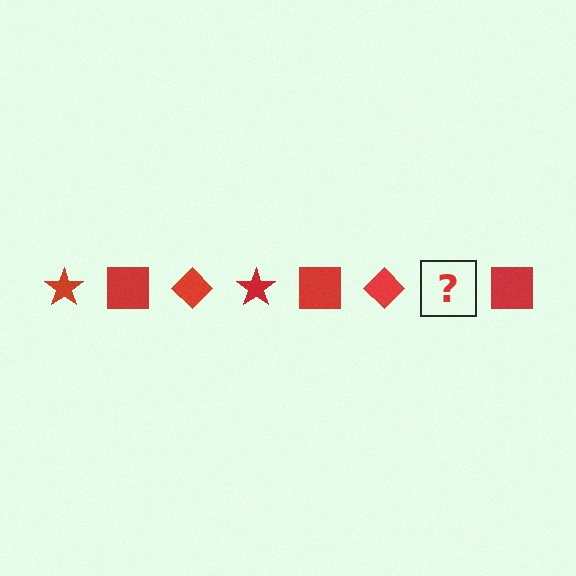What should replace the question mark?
The question mark should be replaced with a red star.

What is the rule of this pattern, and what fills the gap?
The rule is that the pattern cycles through star, square, diamond shapes in red. The gap should be filled with a red star.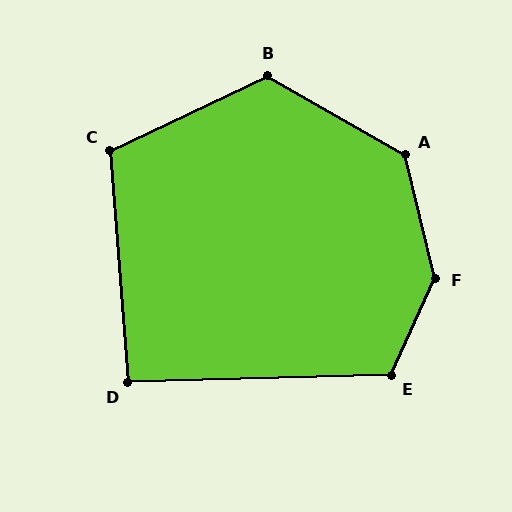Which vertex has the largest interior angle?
F, at approximately 142 degrees.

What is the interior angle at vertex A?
Approximately 133 degrees (obtuse).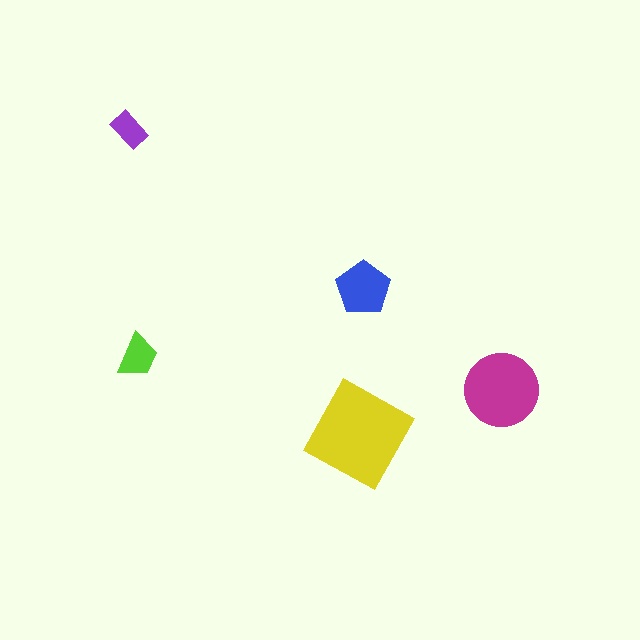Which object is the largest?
The yellow diamond.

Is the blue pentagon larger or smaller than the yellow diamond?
Smaller.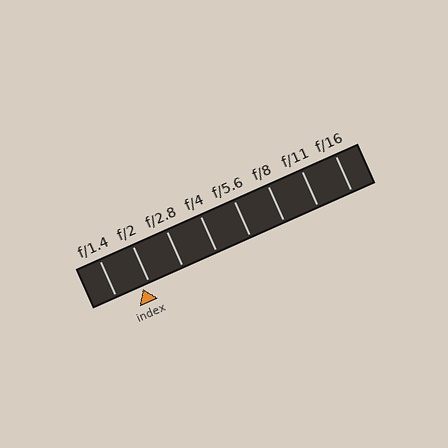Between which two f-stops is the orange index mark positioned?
The index mark is between f/1.4 and f/2.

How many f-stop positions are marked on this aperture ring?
There are 8 f-stop positions marked.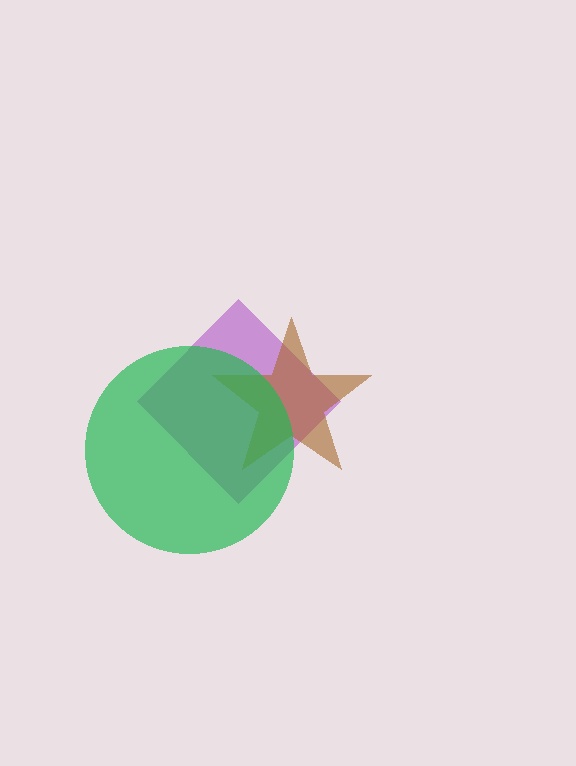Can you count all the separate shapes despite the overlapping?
Yes, there are 3 separate shapes.